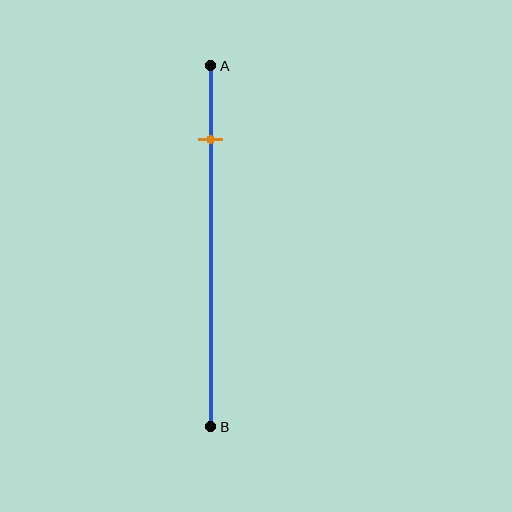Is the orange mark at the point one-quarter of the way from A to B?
No, the mark is at about 20% from A, not at the 25% one-quarter point.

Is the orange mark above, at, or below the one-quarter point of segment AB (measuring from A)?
The orange mark is above the one-quarter point of segment AB.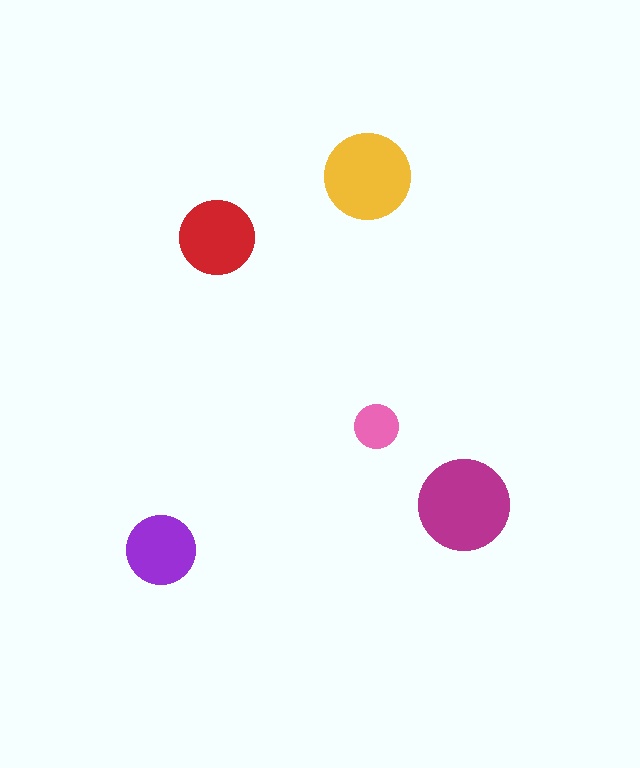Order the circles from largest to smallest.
the magenta one, the yellow one, the red one, the purple one, the pink one.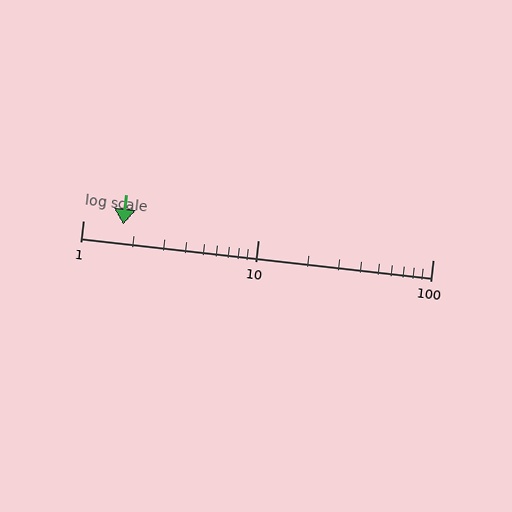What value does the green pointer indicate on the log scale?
The pointer indicates approximately 1.7.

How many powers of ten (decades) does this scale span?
The scale spans 2 decades, from 1 to 100.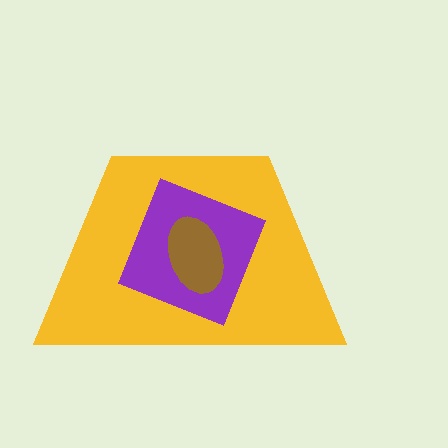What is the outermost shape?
The yellow trapezoid.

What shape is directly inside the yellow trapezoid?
The purple diamond.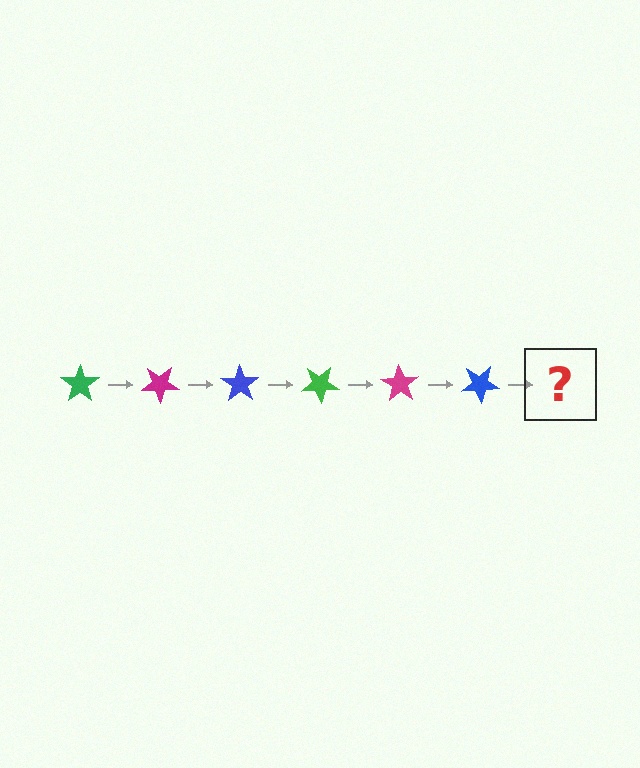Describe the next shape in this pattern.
It should be a green star, rotated 210 degrees from the start.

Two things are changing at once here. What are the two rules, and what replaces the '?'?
The two rules are that it rotates 35 degrees each step and the color cycles through green, magenta, and blue. The '?' should be a green star, rotated 210 degrees from the start.